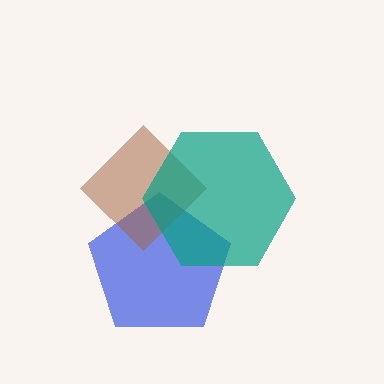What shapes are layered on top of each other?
The layered shapes are: a blue pentagon, a brown diamond, a teal hexagon.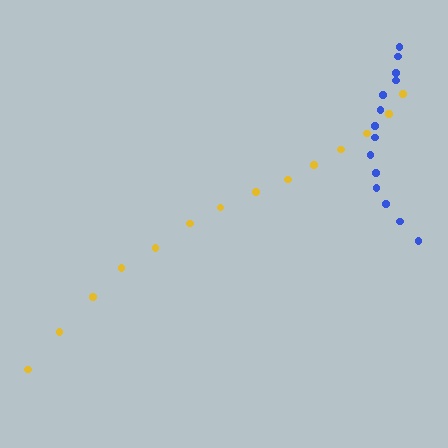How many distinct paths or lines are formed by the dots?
There are 2 distinct paths.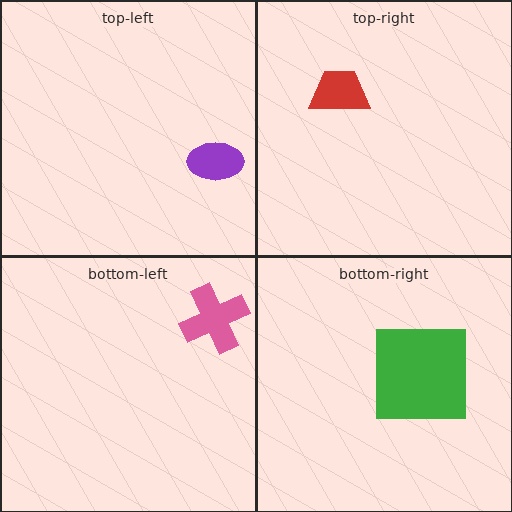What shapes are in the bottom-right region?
The green square.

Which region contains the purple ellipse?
The top-left region.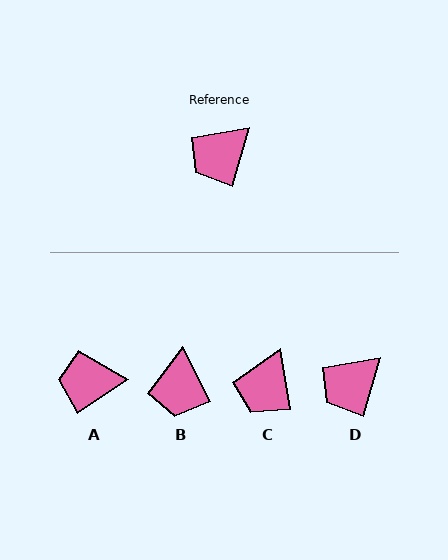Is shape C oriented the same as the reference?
No, it is off by about 25 degrees.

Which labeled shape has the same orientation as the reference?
D.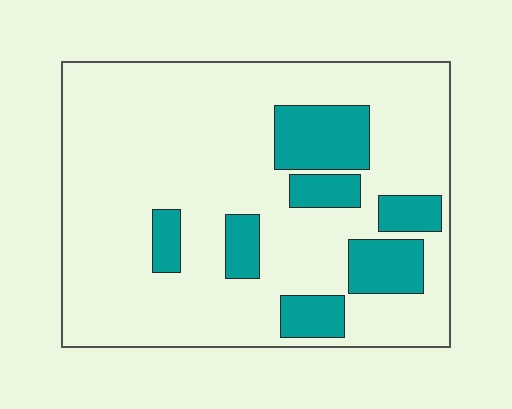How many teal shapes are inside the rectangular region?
7.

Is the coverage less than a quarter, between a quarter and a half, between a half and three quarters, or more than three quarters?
Less than a quarter.